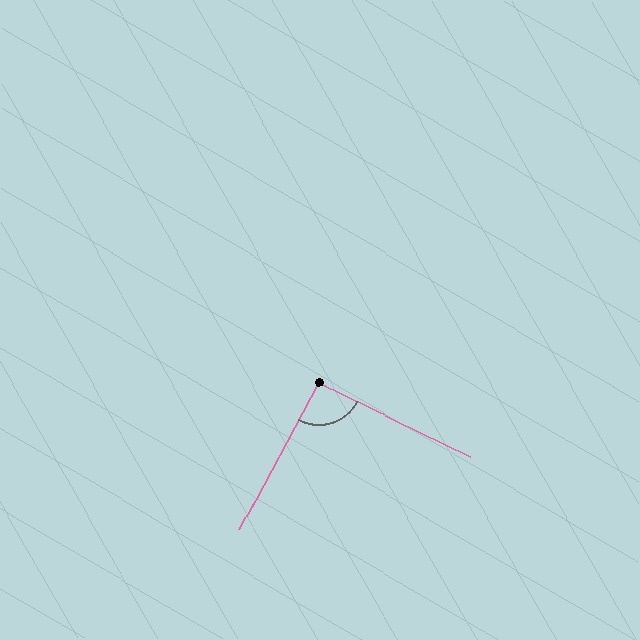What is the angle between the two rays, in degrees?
Approximately 92 degrees.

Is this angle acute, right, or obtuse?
It is approximately a right angle.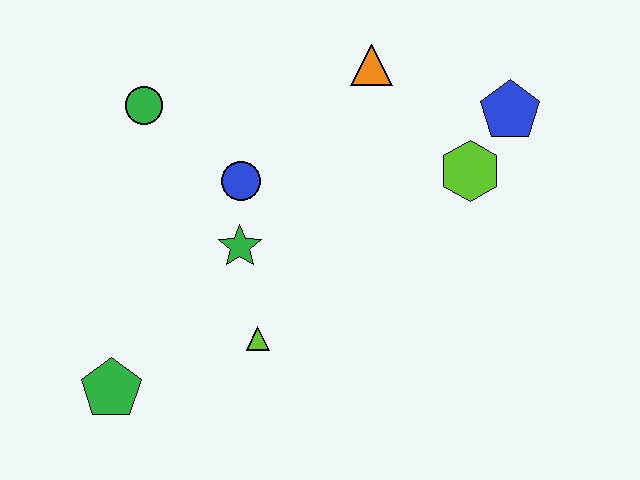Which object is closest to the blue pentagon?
The lime hexagon is closest to the blue pentagon.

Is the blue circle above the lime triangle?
Yes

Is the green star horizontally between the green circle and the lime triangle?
Yes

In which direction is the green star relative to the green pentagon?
The green star is above the green pentagon.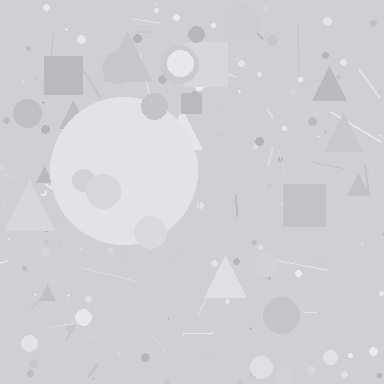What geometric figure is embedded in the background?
A circle is embedded in the background.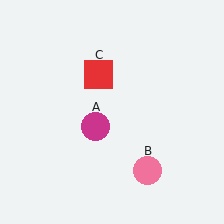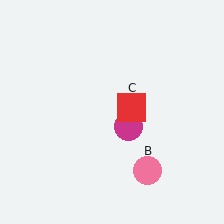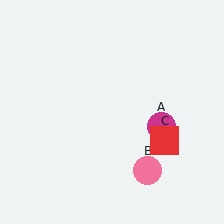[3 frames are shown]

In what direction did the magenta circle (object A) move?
The magenta circle (object A) moved right.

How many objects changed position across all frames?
2 objects changed position: magenta circle (object A), red square (object C).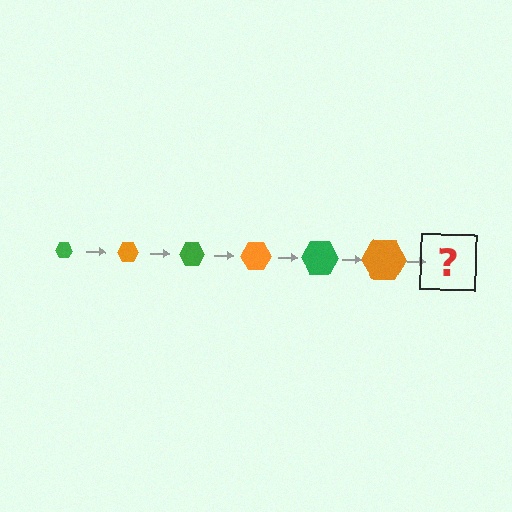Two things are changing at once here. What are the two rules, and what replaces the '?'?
The two rules are that the hexagon grows larger each step and the color cycles through green and orange. The '?' should be a green hexagon, larger than the previous one.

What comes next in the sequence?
The next element should be a green hexagon, larger than the previous one.